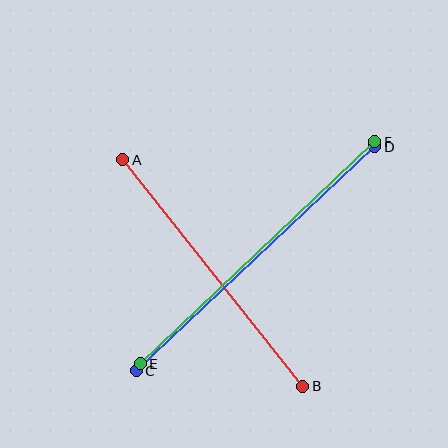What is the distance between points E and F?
The distance is approximately 323 pixels.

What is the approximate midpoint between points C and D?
The midpoint is at approximately (255, 259) pixels.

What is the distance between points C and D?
The distance is approximately 327 pixels.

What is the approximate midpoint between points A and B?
The midpoint is at approximately (213, 273) pixels.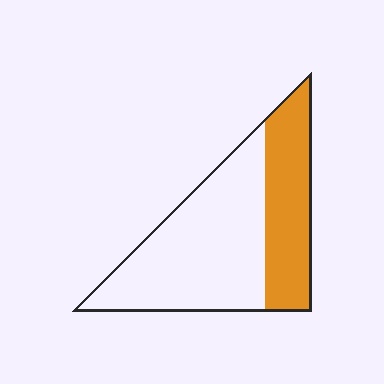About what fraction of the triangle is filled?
About one third (1/3).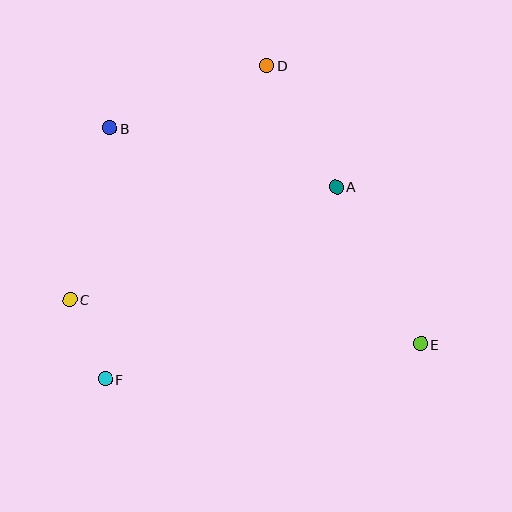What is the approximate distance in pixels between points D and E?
The distance between D and E is approximately 318 pixels.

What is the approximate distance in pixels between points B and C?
The distance between B and C is approximately 176 pixels.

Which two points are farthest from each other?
Points B and E are farthest from each other.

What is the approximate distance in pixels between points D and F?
The distance between D and F is approximately 353 pixels.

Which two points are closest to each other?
Points C and F are closest to each other.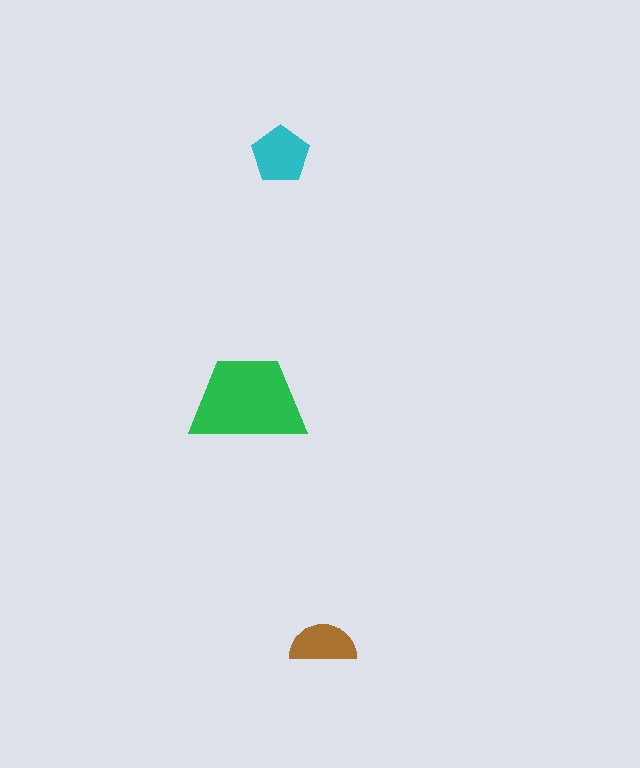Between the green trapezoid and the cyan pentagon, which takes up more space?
The green trapezoid.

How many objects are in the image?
There are 3 objects in the image.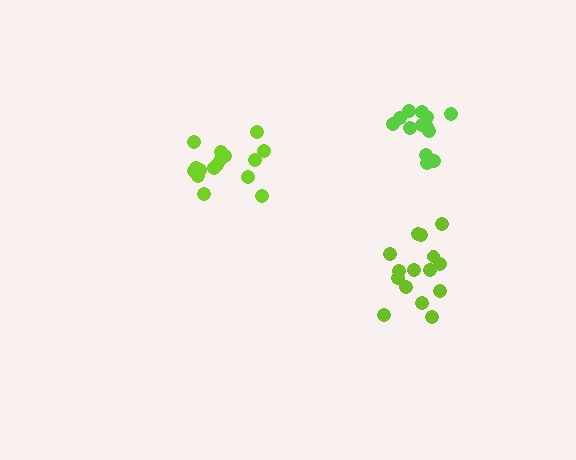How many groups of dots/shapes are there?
There are 3 groups.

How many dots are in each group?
Group 1: 15 dots, Group 2: 16 dots, Group 3: 13 dots (44 total).